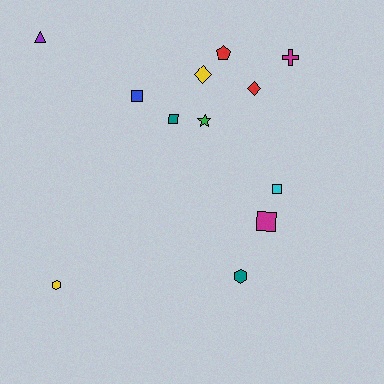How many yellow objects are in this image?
There are 2 yellow objects.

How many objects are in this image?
There are 12 objects.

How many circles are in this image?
There are no circles.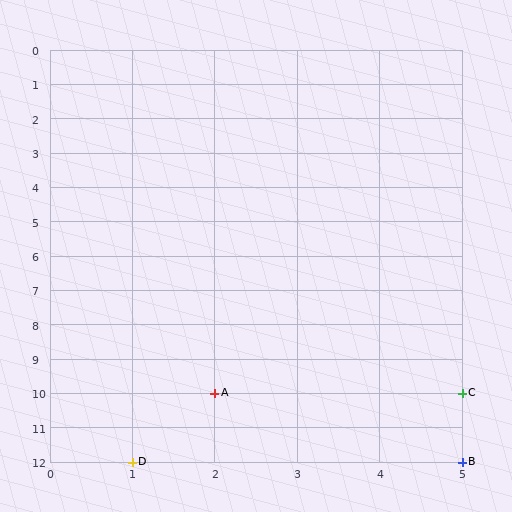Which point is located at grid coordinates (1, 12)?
Point D is at (1, 12).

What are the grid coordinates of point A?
Point A is at grid coordinates (2, 10).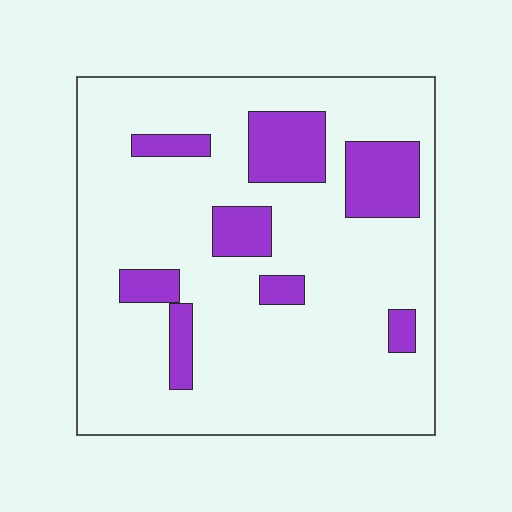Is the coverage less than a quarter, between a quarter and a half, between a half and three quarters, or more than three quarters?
Less than a quarter.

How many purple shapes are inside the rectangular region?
8.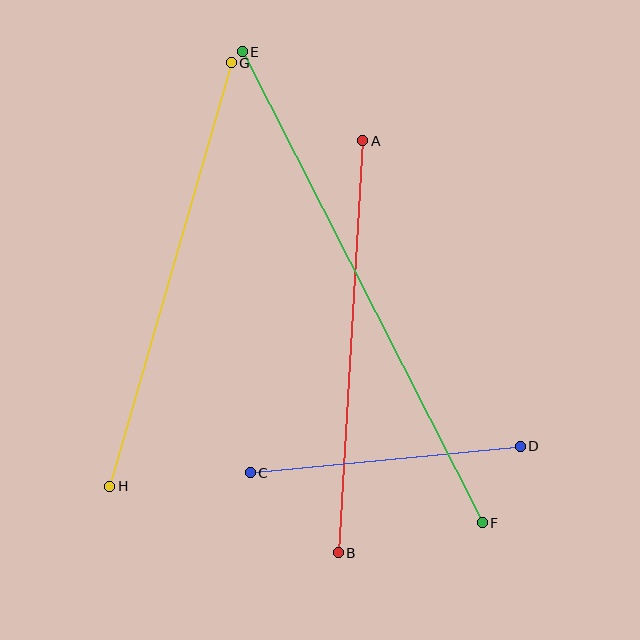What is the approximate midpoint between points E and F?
The midpoint is at approximately (362, 287) pixels.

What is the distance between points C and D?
The distance is approximately 271 pixels.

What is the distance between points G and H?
The distance is approximately 440 pixels.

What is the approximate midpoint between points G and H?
The midpoint is at approximately (170, 274) pixels.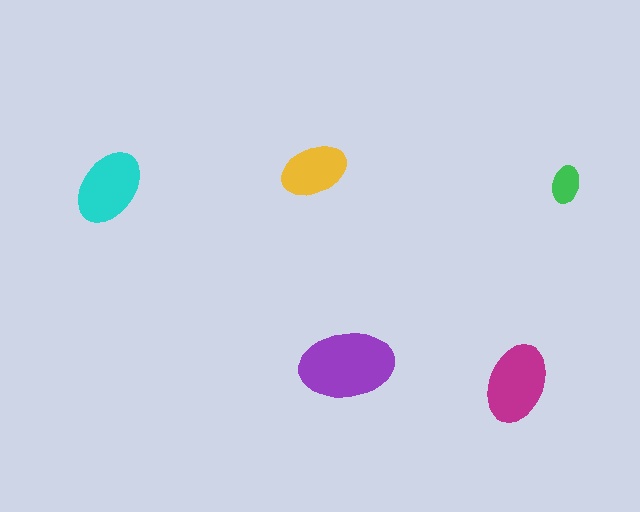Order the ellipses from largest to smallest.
the purple one, the magenta one, the cyan one, the yellow one, the green one.